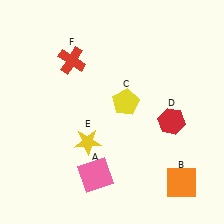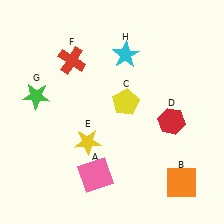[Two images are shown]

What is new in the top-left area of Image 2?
A green star (G) was added in the top-left area of Image 2.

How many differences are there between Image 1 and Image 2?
There are 2 differences between the two images.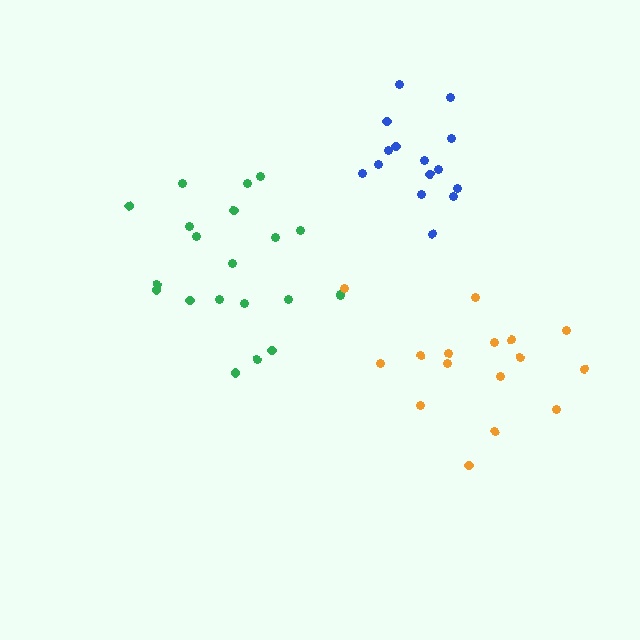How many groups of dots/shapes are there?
There are 3 groups.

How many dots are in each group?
Group 1: 21 dots, Group 2: 15 dots, Group 3: 16 dots (52 total).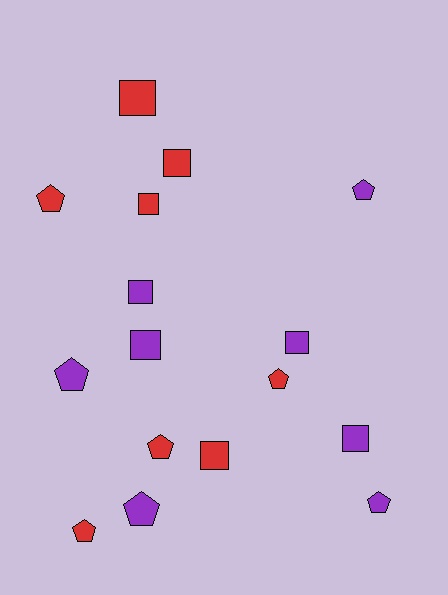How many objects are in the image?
There are 16 objects.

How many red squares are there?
There are 4 red squares.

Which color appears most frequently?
Red, with 8 objects.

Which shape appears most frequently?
Square, with 8 objects.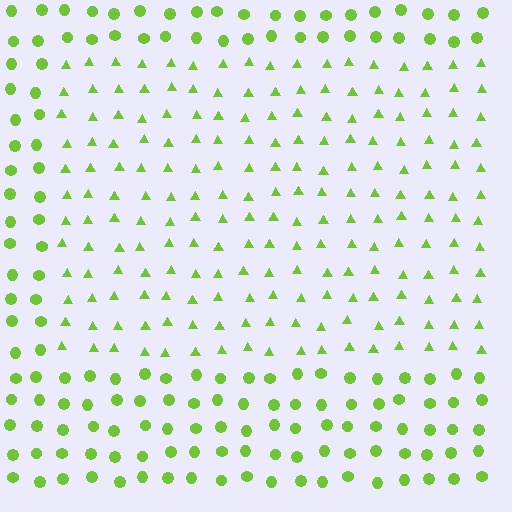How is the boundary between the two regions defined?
The boundary is defined by a change in element shape: triangles inside vs. circles outside. All elements share the same color and spacing.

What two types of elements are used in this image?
The image uses triangles inside the rectangle region and circles outside it.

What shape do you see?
I see a rectangle.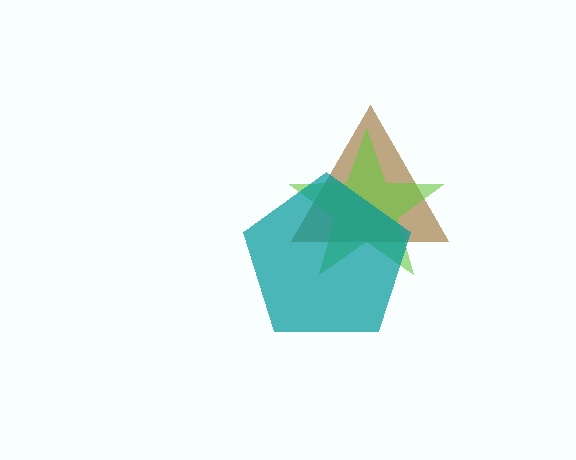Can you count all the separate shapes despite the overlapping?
Yes, there are 3 separate shapes.